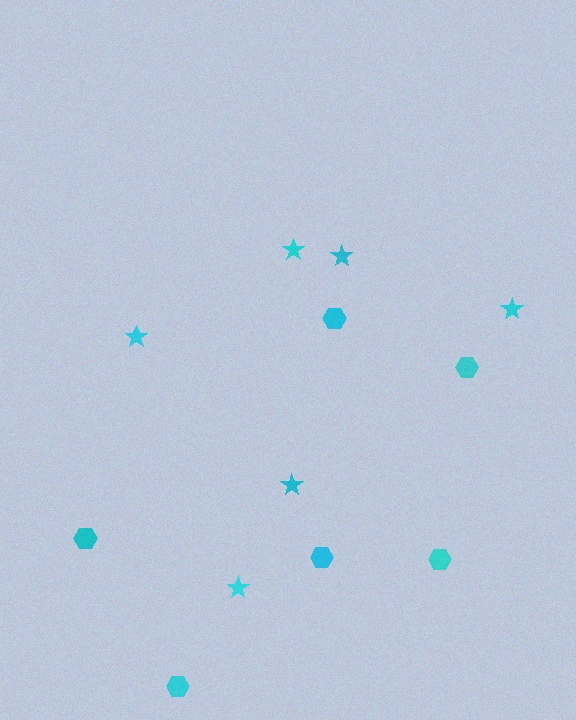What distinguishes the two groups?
There are 2 groups: one group of stars (6) and one group of hexagons (6).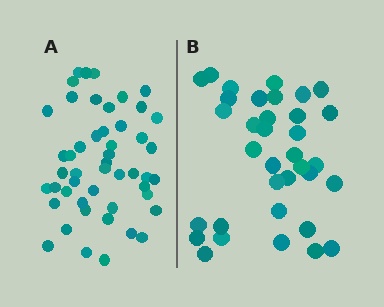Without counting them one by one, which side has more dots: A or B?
Region A (the left region) has more dots.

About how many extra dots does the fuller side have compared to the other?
Region A has approximately 15 more dots than region B.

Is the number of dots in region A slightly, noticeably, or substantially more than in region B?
Region A has noticeably more, but not dramatically so. The ratio is roughly 1.4 to 1.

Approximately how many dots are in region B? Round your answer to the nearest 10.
About 40 dots. (The exact count is 35, which rounds to 40.)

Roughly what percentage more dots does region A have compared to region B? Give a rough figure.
About 40% more.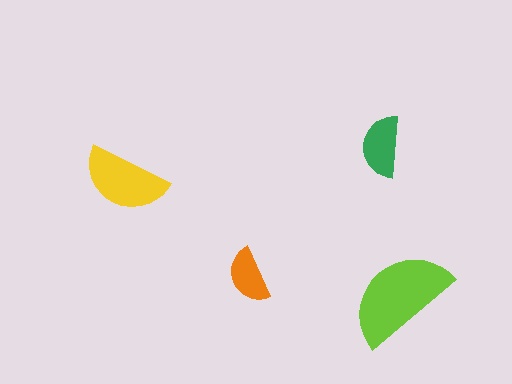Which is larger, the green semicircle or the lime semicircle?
The lime one.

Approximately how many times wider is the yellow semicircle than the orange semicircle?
About 1.5 times wider.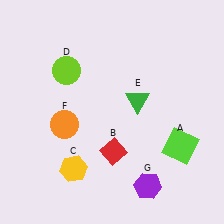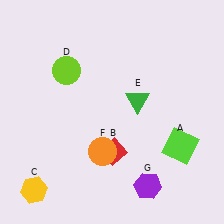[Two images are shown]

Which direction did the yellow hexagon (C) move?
The yellow hexagon (C) moved left.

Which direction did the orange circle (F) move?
The orange circle (F) moved right.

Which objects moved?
The objects that moved are: the yellow hexagon (C), the orange circle (F).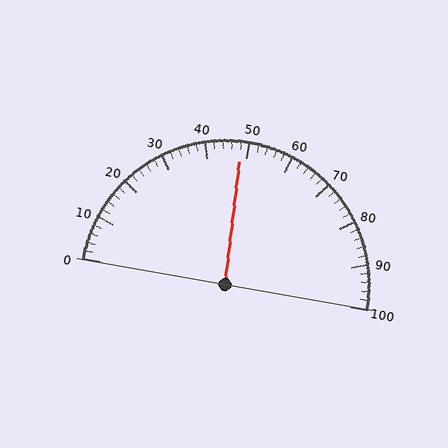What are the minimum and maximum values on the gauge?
The gauge ranges from 0 to 100.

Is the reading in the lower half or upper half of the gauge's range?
The reading is in the lower half of the range (0 to 100).